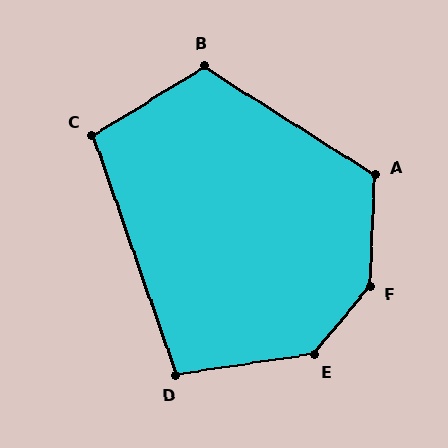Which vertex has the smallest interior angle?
D, at approximately 101 degrees.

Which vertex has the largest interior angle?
F, at approximately 143 degrees.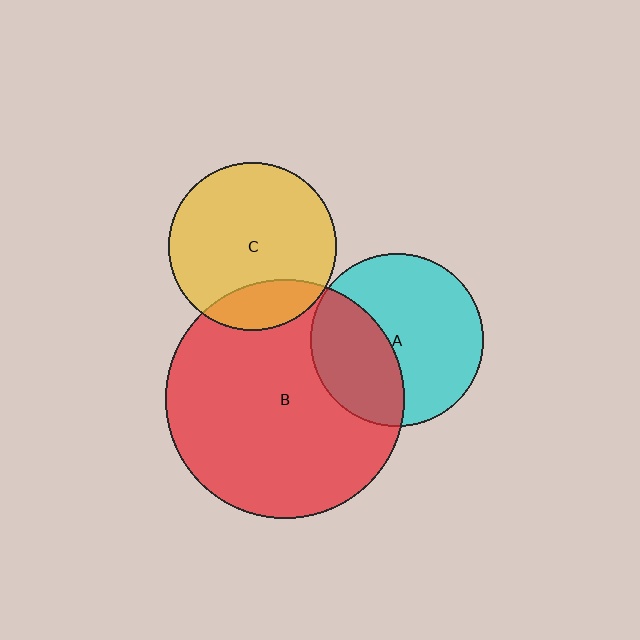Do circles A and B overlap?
Yes.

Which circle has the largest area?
Circle B (red).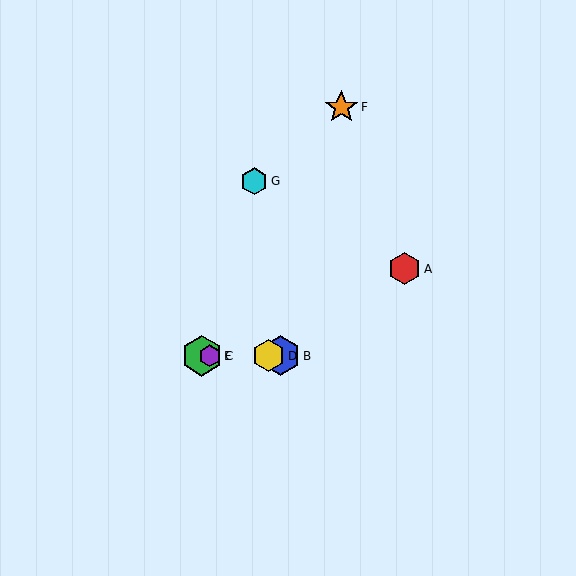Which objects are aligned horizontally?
Objects B, C, D, E are aligned horizontally.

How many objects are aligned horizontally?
4 objects (B, C, D, E) are aligned horizontally.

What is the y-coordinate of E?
Object E is at y≈356.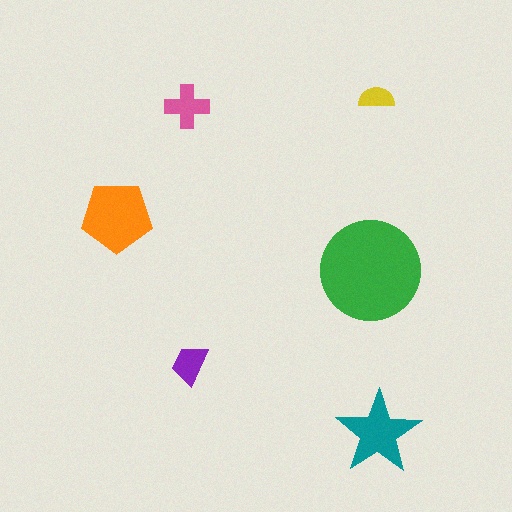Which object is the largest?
The green circle.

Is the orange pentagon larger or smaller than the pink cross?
Larger.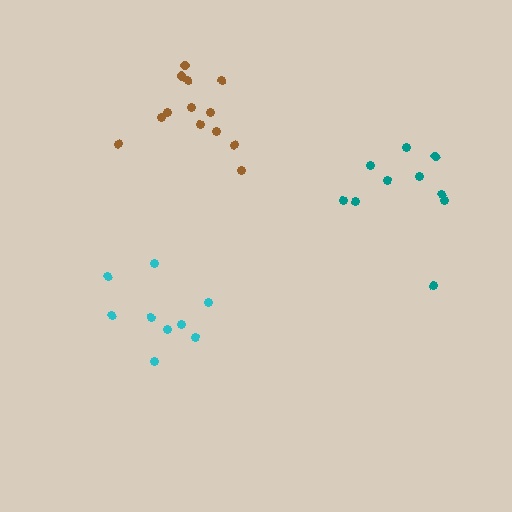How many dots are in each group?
Group 1: 9 dots, Group 2: 13 dots, Group 3: 10 dots (32 total).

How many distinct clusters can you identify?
There are 3 distinct clusters.